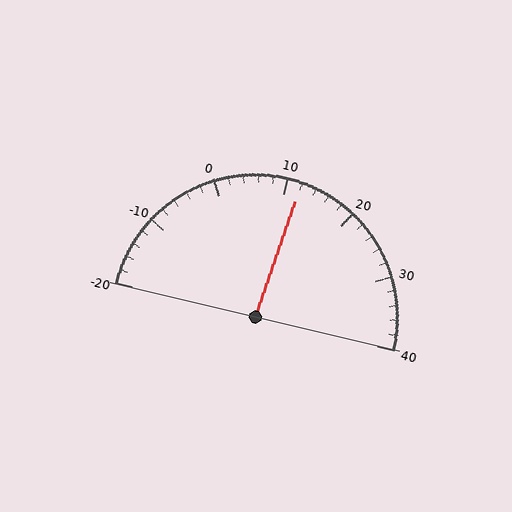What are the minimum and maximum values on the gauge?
The gauge ranges from -20 to 40.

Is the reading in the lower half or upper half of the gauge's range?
The reading is in the upper half of the range (-20 to 40).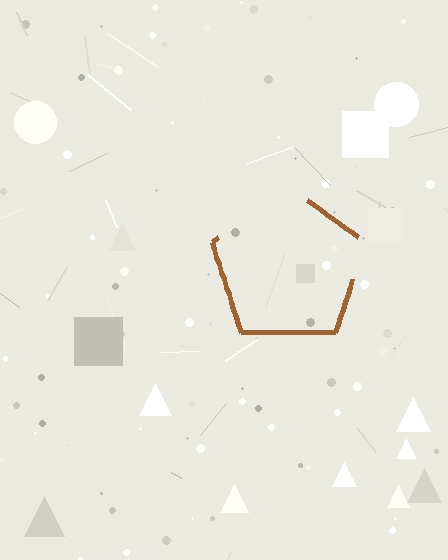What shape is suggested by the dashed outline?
The dashed outline suggests a pentagon.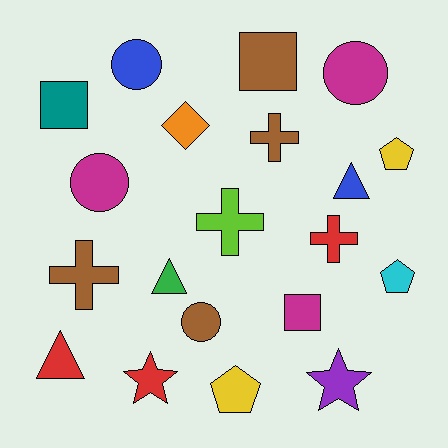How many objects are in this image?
There are 20 objects.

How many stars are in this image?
There are 2 stars.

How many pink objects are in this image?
There are no pink objects.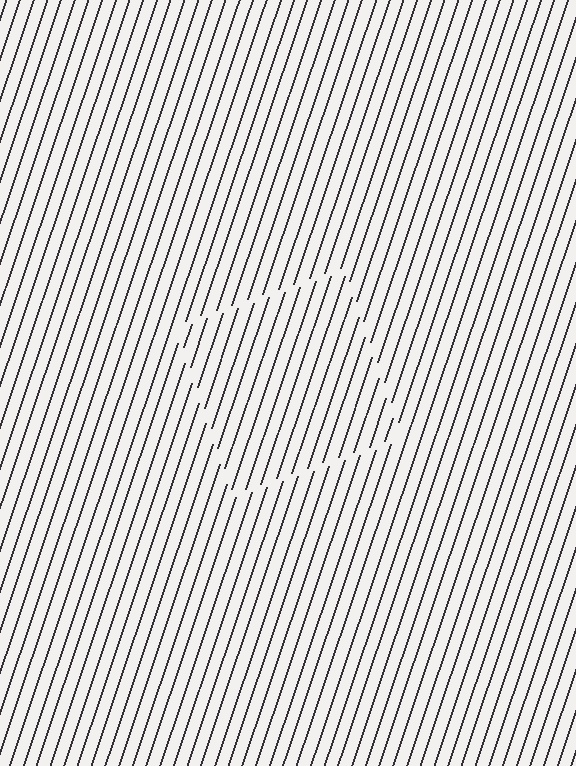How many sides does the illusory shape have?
4 sides — the line-ends trace a square.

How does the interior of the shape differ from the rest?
The interior of the shape contains the same grating, shifted by half a period — the contour is defined by the phase discontinuity where line-ends from the inner and outer gratings abut.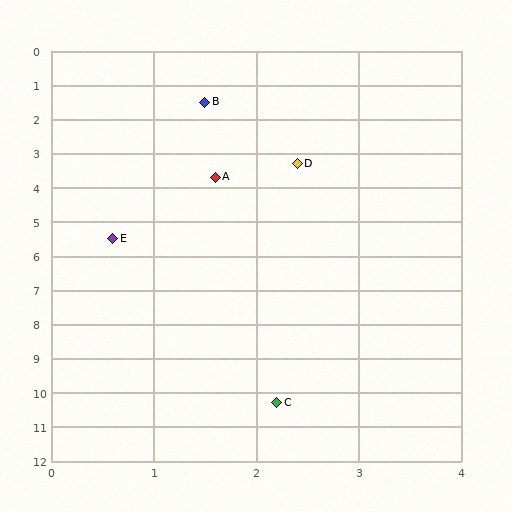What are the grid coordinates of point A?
Point A is at approximately (1.6, 3.7).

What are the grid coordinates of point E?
Point E is at approximately (0.6, 5.5).